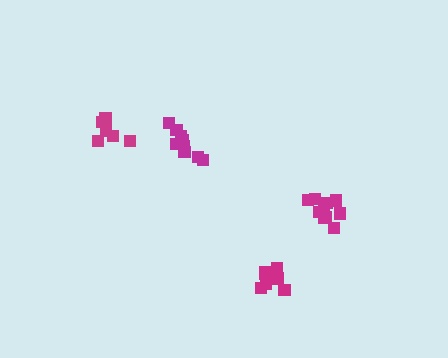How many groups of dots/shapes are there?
There are 4 groups.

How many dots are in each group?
Group 1: 7 dots, Group 2: 9 dots, Group 3: 9 dots, Group 4: 11 dots (36 total).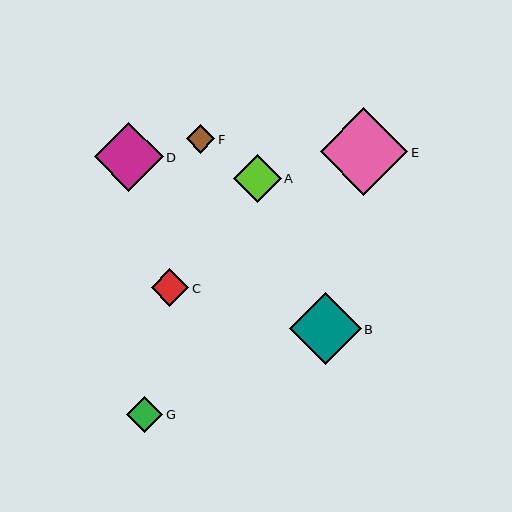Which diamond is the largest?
Diamond E is the largest with a size of approximately 88 pixels.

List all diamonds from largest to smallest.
From largest to smallest: E, B, D, A, C, G, F.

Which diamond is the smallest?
Diamond F is the smallest with a size of approximately 28 pixels.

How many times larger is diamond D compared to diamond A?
Diamond D is approximately 1.4 times the size of diamond A.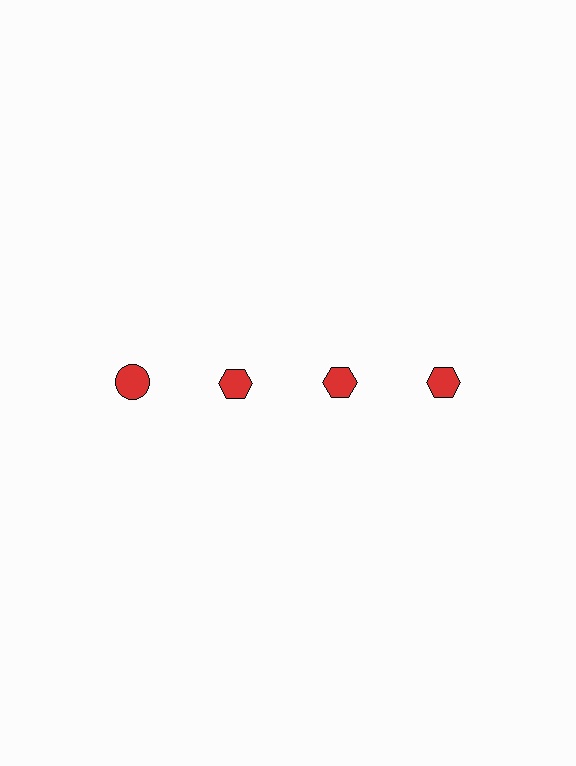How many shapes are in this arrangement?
There are 4 shapes arranged in a grid pattern.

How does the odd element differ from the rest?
It has a different shape: circle instead of hexagon.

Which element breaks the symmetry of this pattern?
The red circle in the top row, leftmost column breaks the symmetry. All other shapes are red hexagons.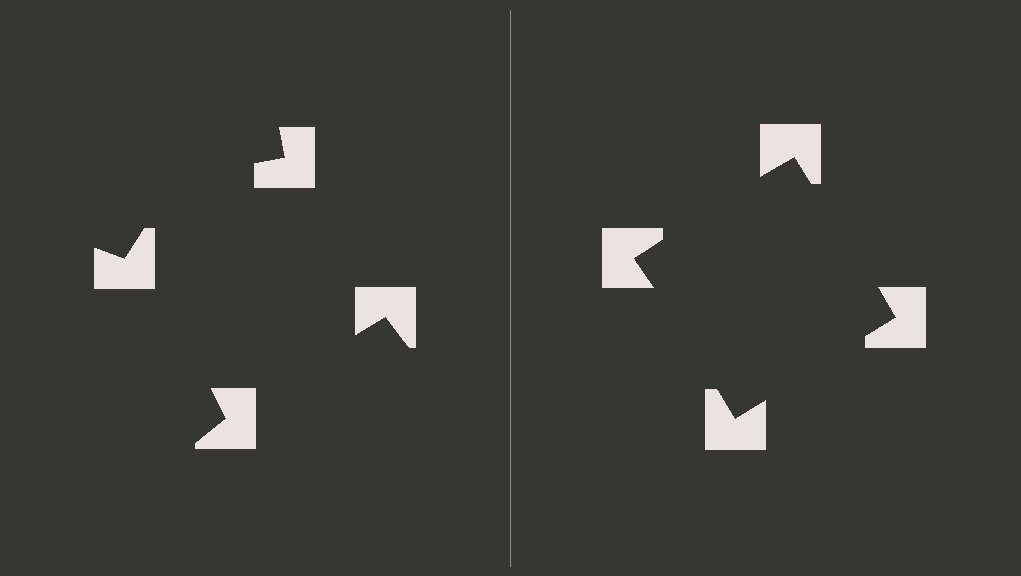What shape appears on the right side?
An illusory square.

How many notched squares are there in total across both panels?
8 — 4 on each side.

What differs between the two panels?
The notched squares are positioned identically on both sides; only the wedge orientations differ. On the right they align to a square; on the left they are misaligned.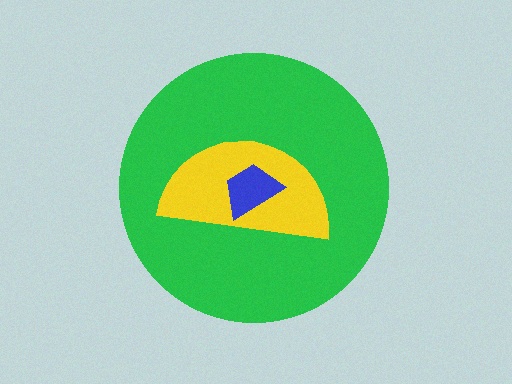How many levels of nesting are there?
3.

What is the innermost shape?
The blue trapezoid.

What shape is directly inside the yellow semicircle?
The blue trapezoid.